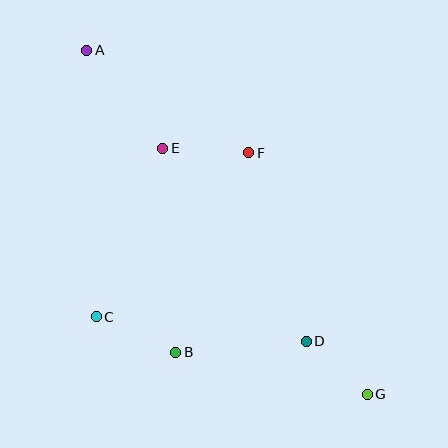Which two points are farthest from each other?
Points A and G are farthest from each other.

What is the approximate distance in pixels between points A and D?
The distance between A and D is approximately 364 pixels.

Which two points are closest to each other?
Points D and G are closest to each other.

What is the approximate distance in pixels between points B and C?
The distance between B and C is approximately 87 pixels.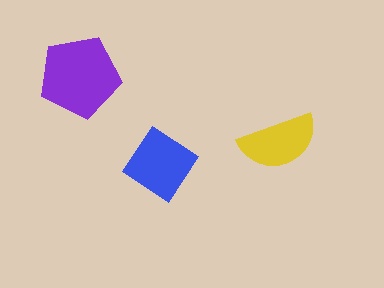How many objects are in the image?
There are 3 objects in the image.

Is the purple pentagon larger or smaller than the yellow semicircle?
Larger.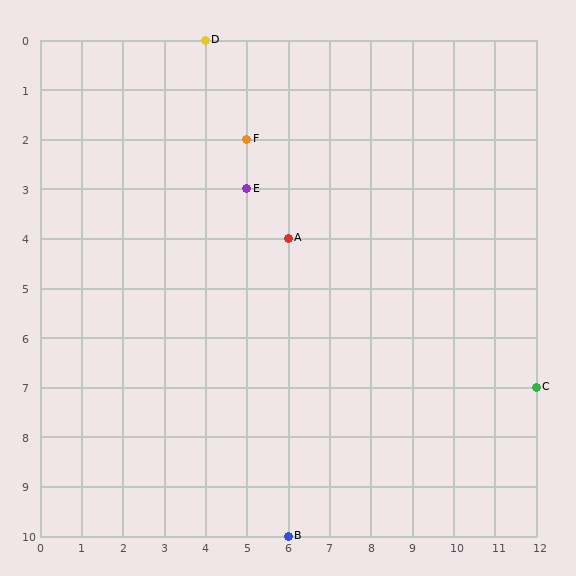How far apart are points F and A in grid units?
Points F and A are 1 column and 2 rows apart (about 2.2 grid units diagonally).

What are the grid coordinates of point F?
Point F is at grid coordinates (5, 2).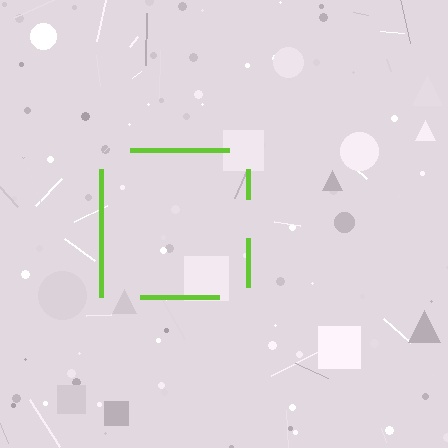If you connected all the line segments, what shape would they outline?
They would outline a square.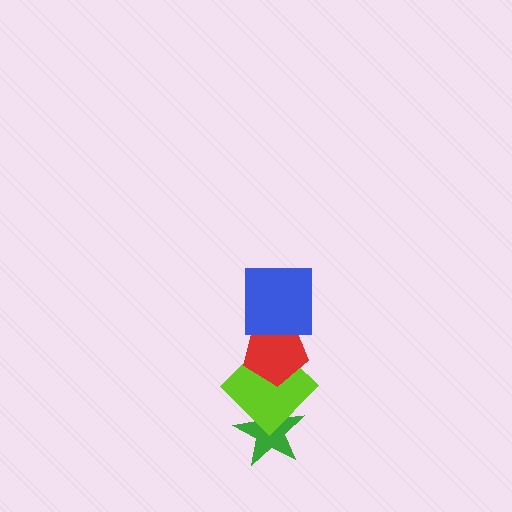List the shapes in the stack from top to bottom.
From top to bottom: the blue square, the red pentagon, the lime diamond, the green star.